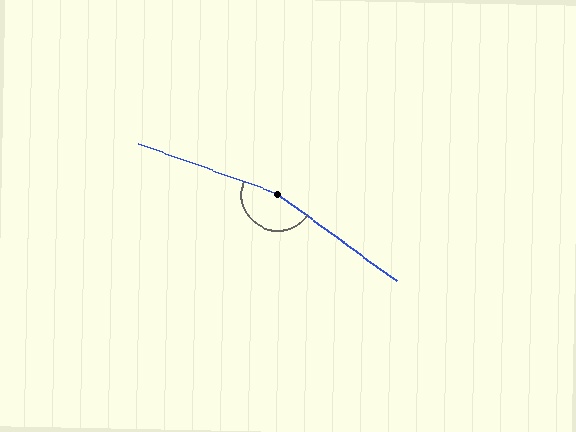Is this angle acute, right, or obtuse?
It is obtuse.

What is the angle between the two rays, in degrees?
Approximately 163 degrees.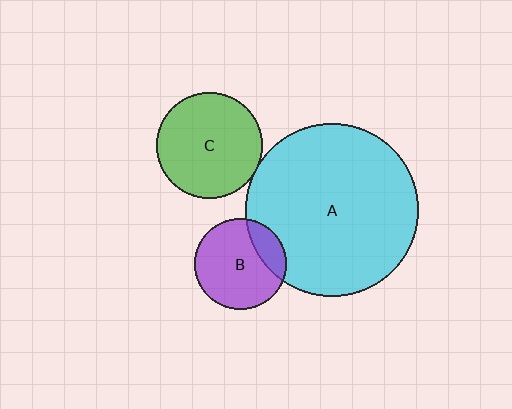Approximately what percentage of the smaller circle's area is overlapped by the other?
Approximately 20%.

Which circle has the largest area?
Circle A (cyan).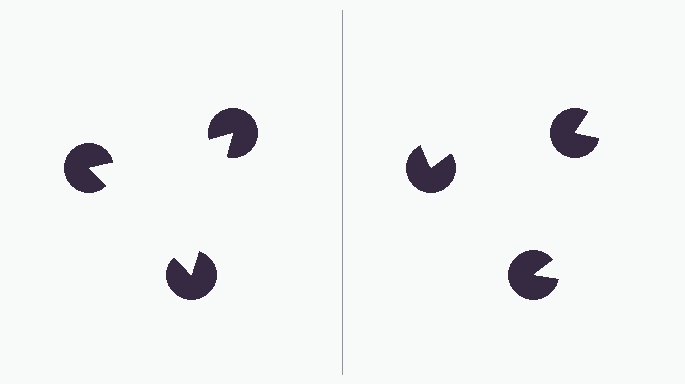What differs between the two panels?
The pac-man discs are positioned identically on both sides; only the wedge orientations differ. On the left they align to a triangle; on the right they are misaligned.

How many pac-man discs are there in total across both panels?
6 — 3 on each side.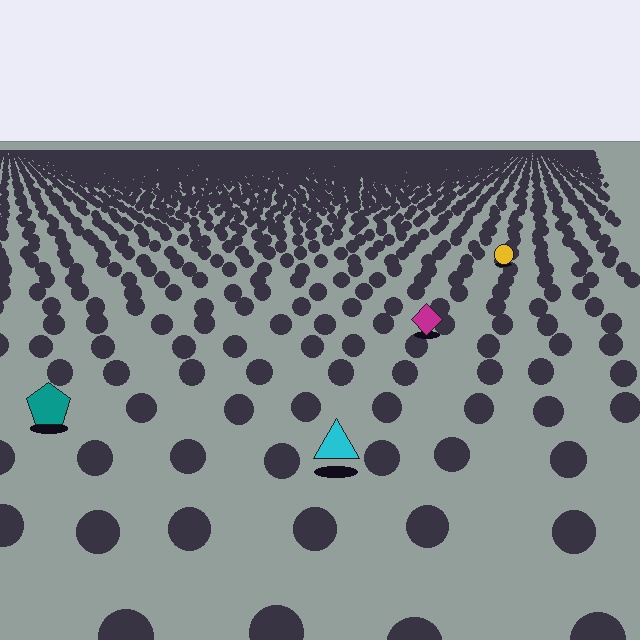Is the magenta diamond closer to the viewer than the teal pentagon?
No. The teal pentagon is closer — you can tell from the texture gradient: the ground texture is coarser near it.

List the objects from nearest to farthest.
From nearest to farthest: the cyan triangle, the teal pentagon, the magenta diamond, the yellow circle.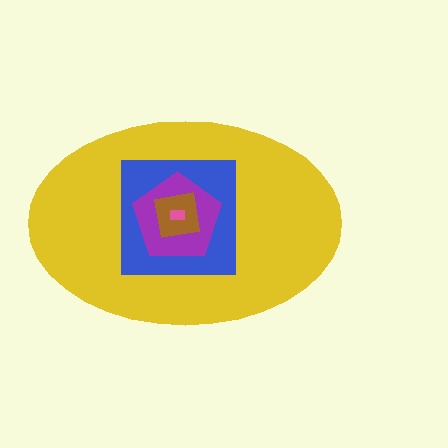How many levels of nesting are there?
5.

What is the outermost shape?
The yellow ellipse.